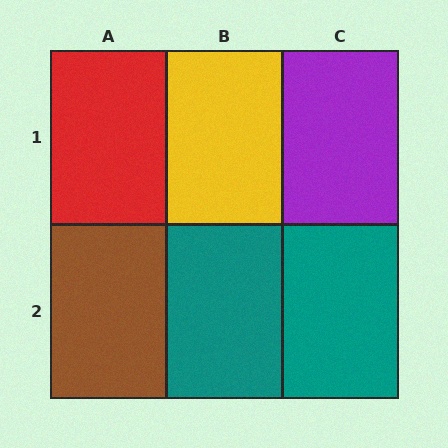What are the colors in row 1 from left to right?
Red, yellow, purple.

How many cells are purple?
1 cell is purple.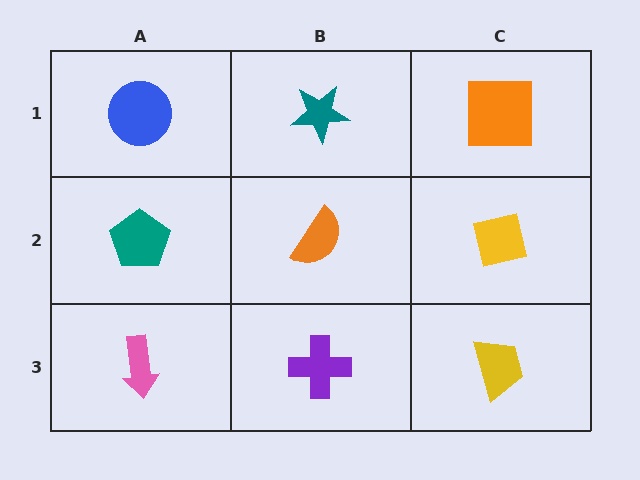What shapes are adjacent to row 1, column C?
A yellow square (row 2, column C), a teal star (row 1, column B).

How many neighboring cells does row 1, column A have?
2.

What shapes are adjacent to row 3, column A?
A teal pentagon (row 2, column A), a purple cross (row 3, column B).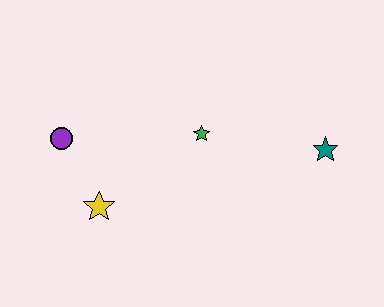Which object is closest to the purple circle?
The yellow star is closest to the purple circle.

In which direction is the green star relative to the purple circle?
The green star is to the right of the purple circle.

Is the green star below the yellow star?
No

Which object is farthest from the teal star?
The purple circle is farthest from the teal star.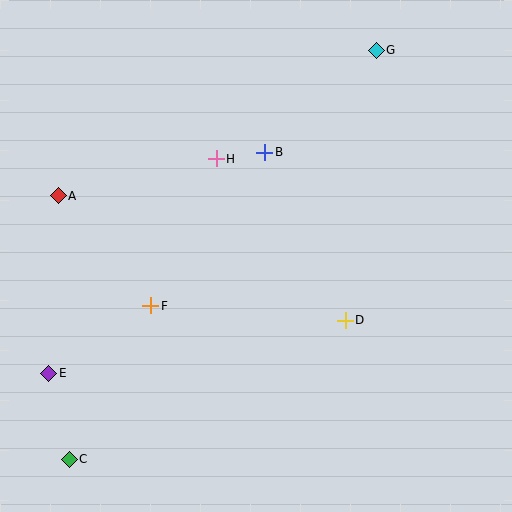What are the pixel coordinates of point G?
Point G is at (376, 50).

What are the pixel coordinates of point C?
Point C is at (69, 459).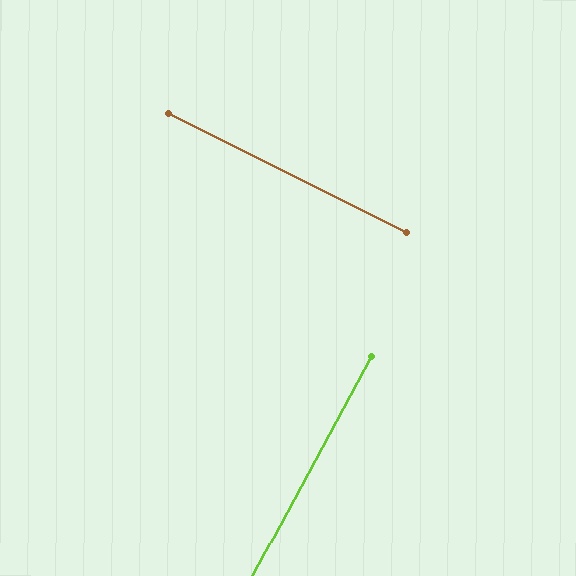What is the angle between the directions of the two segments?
Approximately 88 degrees.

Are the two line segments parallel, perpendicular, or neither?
Perpendicular — they meet at approximately 88°.